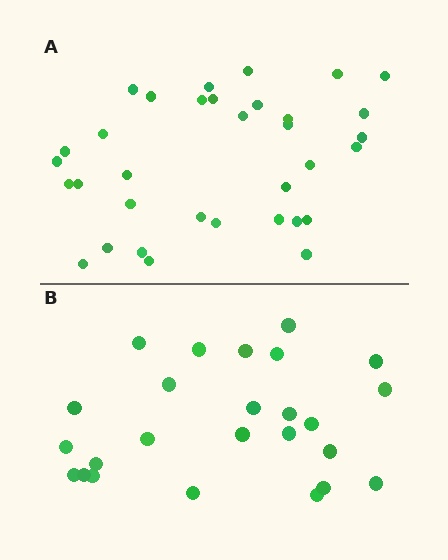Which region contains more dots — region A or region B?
Region A (the top region) has more dots.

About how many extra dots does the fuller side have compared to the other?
Region A has roughly 8 or so more dots than region B.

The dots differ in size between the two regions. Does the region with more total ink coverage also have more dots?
No. Region B has more total ink coverage because its dots are larger, but region A actually contains more individual dots. Total area can be misleading — the number of items is what matters here.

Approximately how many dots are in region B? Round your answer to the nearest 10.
About 20 dots. (The exact count is 25, which rounds to 20.)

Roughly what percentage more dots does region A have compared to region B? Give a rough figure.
About 35% more.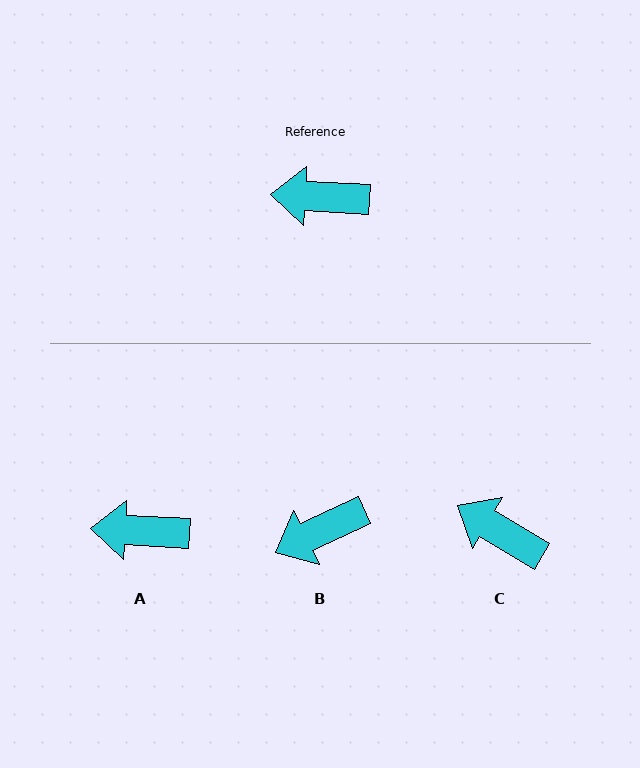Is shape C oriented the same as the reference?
No, it is off by about 28 degrees.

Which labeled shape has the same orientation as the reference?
A.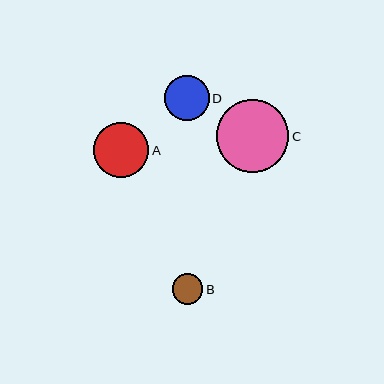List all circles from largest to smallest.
From largest to smallest: C, A, D, B.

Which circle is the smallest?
Circle B is the smallest with a size of approximately 31 pixels.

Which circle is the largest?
Circle C is the largest with a size of approximately 73 pixels.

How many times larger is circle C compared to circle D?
Circle C is approximately 1.6 times the size of circle D.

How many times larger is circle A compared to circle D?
Circle A is approximately 1.2 times the size of circle D.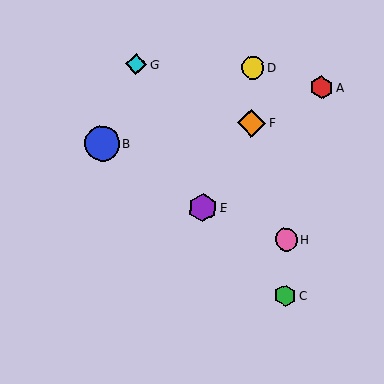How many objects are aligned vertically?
2 objects (D, F) are aligned vertically.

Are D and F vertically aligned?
Yes, both are at x≈253.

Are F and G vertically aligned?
No, F is at x≈251 and G is at x≈136.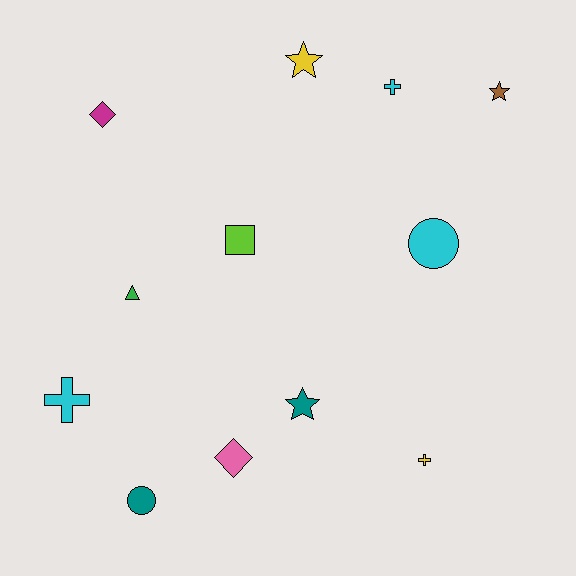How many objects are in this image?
There are 12 objects.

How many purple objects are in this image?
There are no purple objects.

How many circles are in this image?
There are 2 circles.